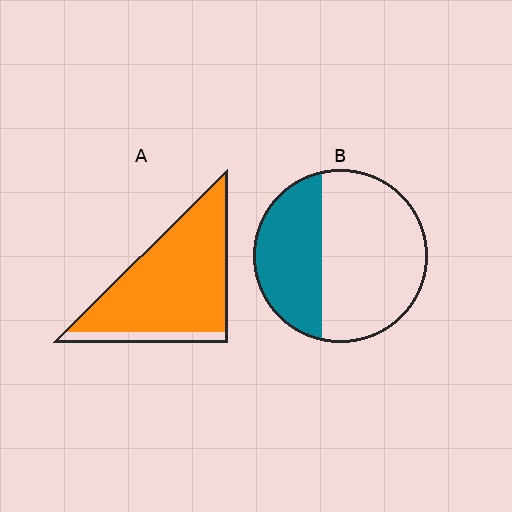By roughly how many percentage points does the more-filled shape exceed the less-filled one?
By roughly 50 percentage points (A over B).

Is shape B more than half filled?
No.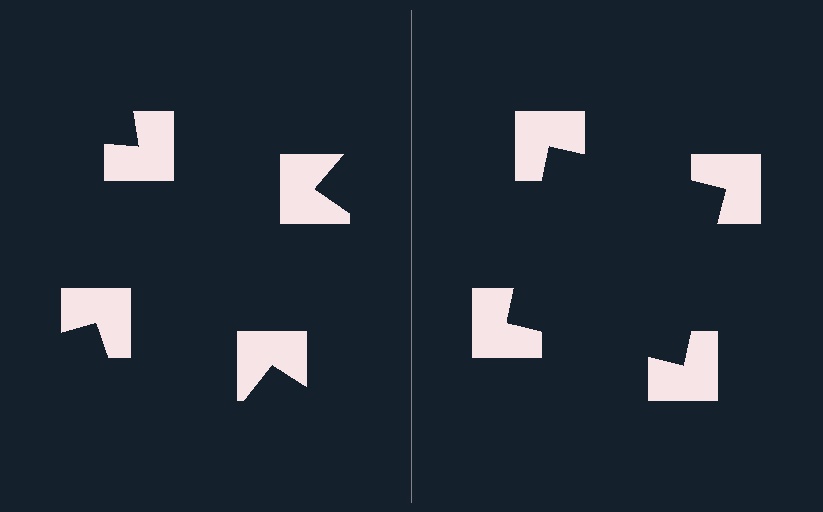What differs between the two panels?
The notched squares are positioned identically on both sides; only the wedge orientations differ. On the right they align to a square; on the left they are misaligned.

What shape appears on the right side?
An illusory square.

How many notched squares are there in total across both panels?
8 — 4 on each side.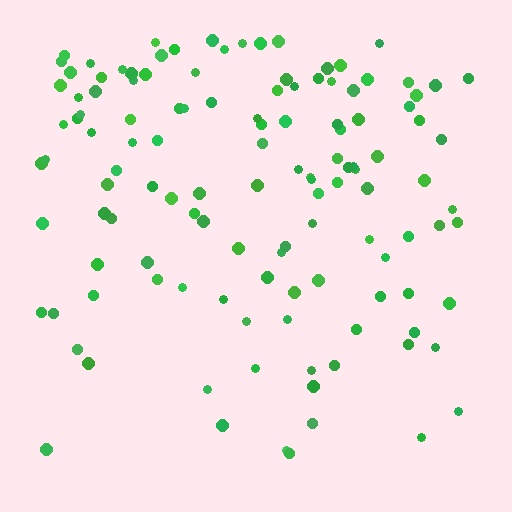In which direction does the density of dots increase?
From bottom to top, with the top side densest.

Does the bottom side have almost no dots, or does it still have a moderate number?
Still a moderate number, just noticeably fewer than the top.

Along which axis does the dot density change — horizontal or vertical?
Vertical.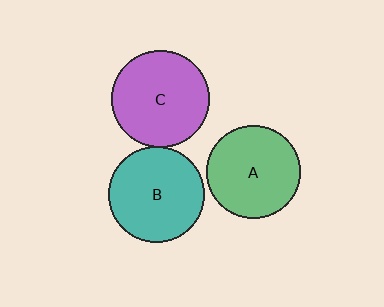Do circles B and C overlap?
Yes.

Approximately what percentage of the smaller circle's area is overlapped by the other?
Approximately 5%.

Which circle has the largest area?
Circle C (purple).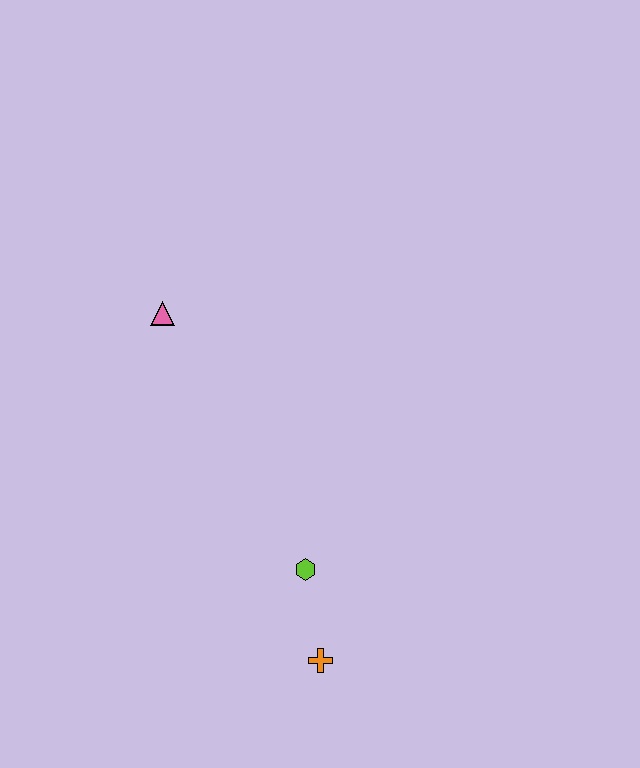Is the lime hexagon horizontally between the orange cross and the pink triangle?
Yes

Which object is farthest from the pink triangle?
The orange cross is farthest from the pink triangle.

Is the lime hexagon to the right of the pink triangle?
Yes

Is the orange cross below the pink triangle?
Yes